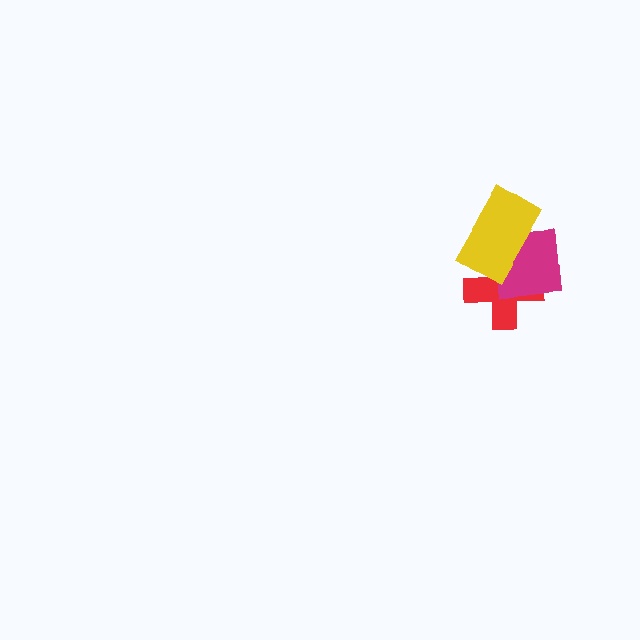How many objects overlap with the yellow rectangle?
2 objects overlap with the yellow rectangle.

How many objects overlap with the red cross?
2 objects overlap with the red cross.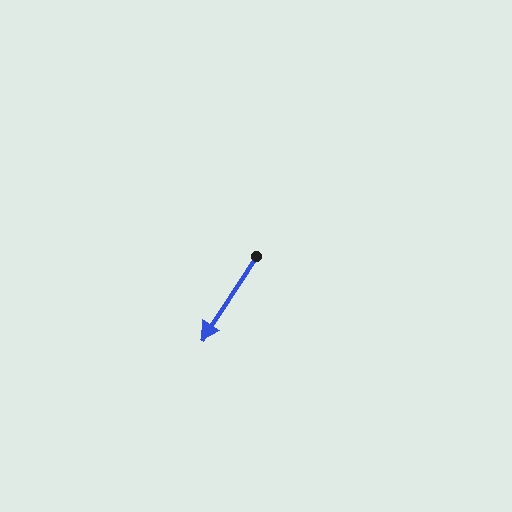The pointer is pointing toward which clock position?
Roughly 7 o'clock.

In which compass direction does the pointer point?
Southwest.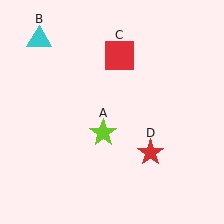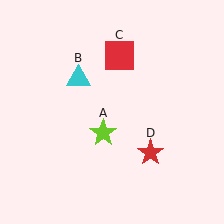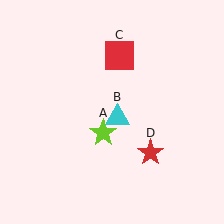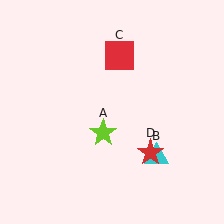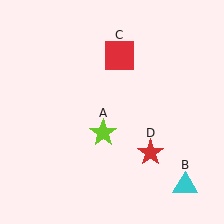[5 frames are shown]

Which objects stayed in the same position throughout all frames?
Lime star (object A) and red square (object C) and red star (object D) remained stationary.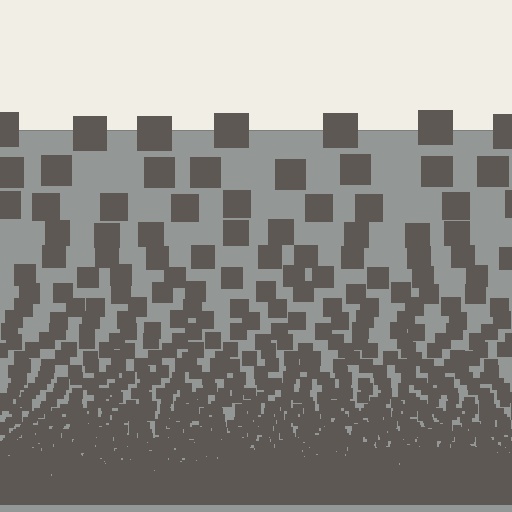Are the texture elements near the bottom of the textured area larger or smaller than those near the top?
Smaller. The gradient is inverted — elements near the bottom are smaller and denser.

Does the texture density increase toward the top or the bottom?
Density increases toward the bottom.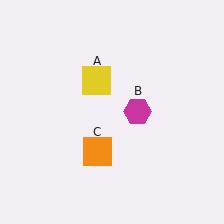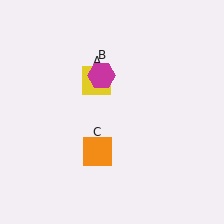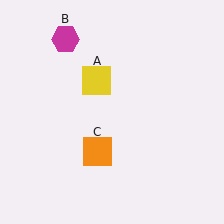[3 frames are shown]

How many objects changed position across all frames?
1 object changed position: magenta hexagon (object B).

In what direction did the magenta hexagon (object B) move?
The magenta hexagon (object B) moved up and to the left.